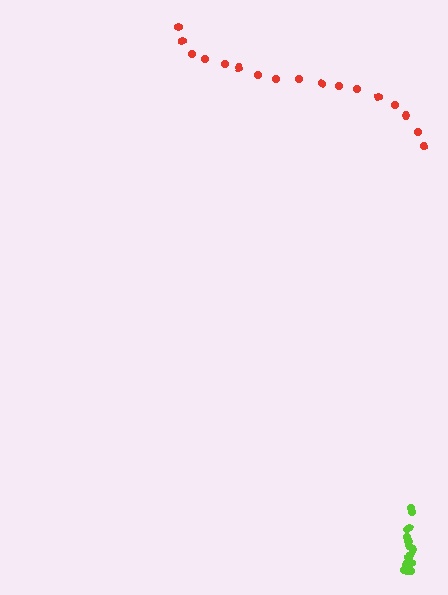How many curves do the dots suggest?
There are 2 distinct paths.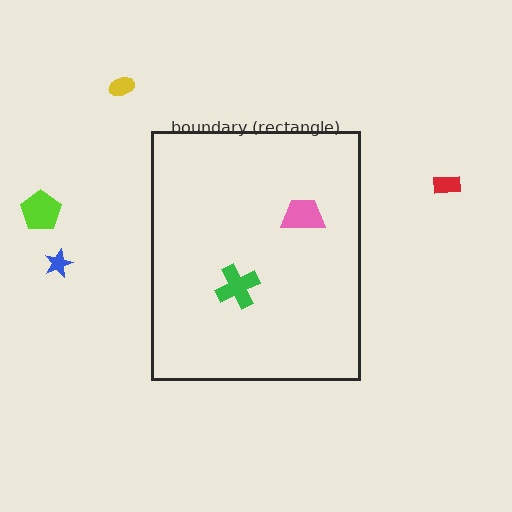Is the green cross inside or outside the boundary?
Inside.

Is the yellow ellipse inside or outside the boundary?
Outside.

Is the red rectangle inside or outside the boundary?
Outside.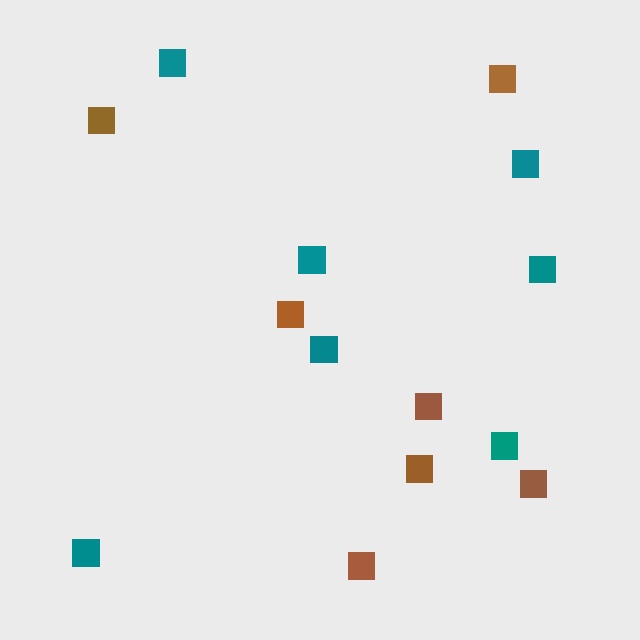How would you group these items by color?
There are 2 groups: one group of teal squares (7) and one group of brown squares (7).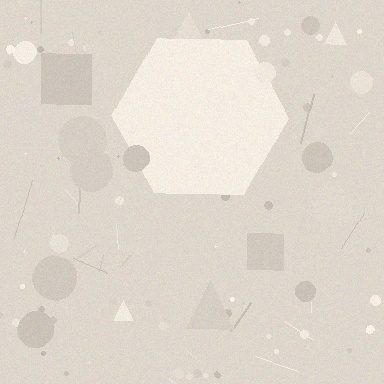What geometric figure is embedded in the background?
A hexagon is embedded in the background.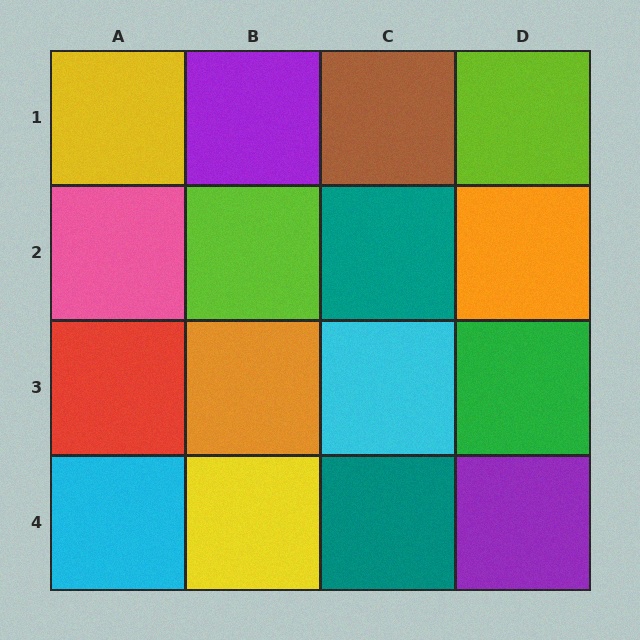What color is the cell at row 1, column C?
Brown.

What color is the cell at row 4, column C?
Teal.